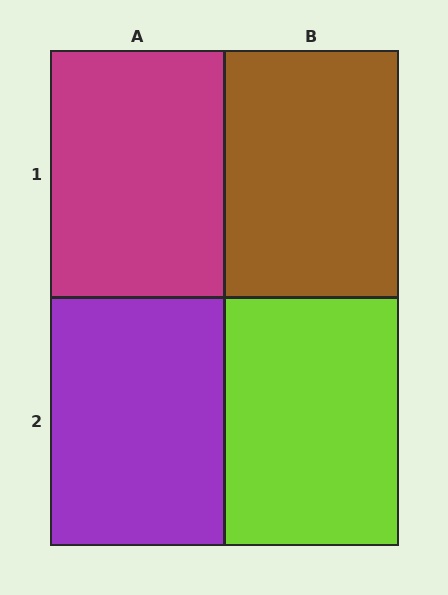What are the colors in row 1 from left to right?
Magenta, brown.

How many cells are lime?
1 cell is lime.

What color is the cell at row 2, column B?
Lime.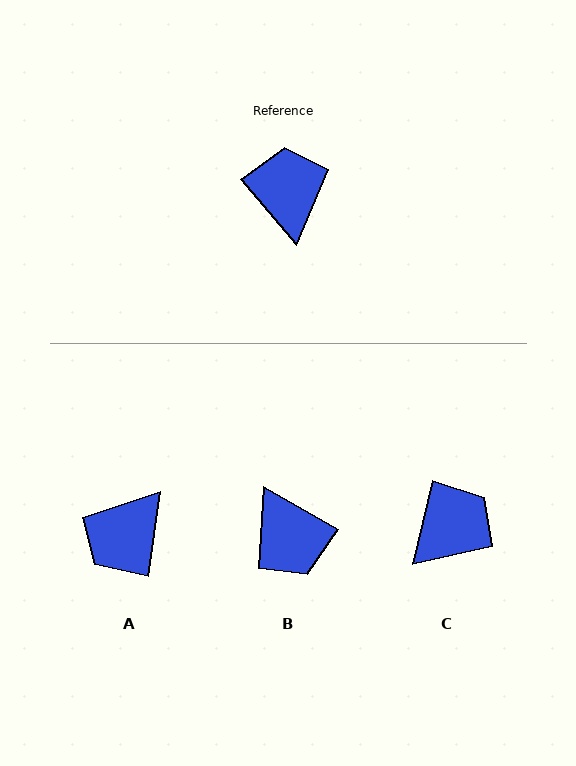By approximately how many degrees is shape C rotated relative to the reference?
Approximately 55 degrees clockwise.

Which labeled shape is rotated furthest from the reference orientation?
B, about 161 degrees away.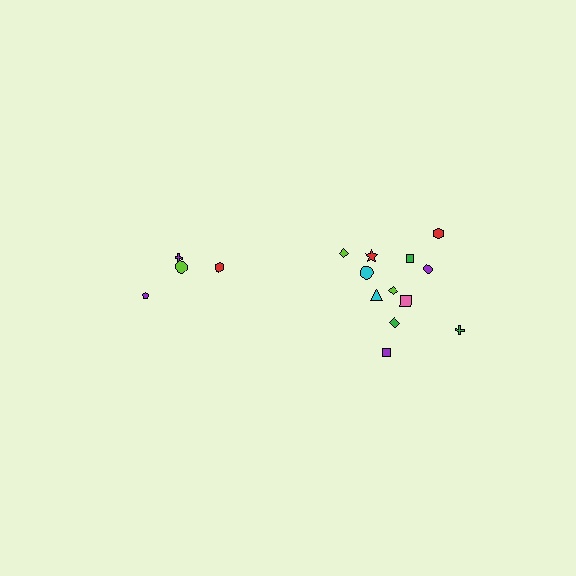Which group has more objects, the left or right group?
The right group.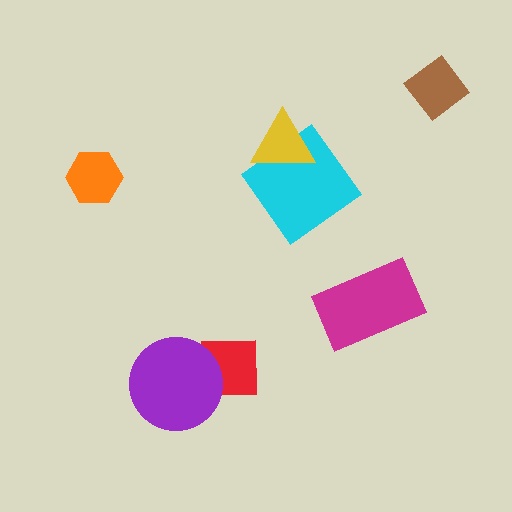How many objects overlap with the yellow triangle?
1 object overlaps with the yellow triangle.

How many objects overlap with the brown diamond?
0 objects overlap with the brown diamond.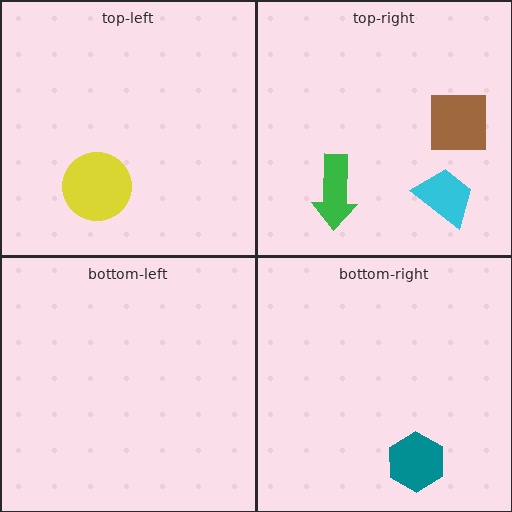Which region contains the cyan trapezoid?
The top-right region.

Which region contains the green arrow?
The top-right region.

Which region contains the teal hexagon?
The bottom-right region.